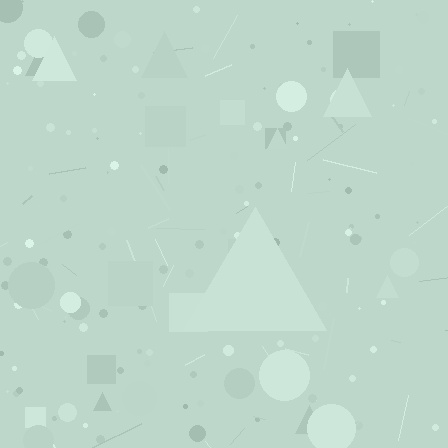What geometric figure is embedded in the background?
A triangle is embedded in the background.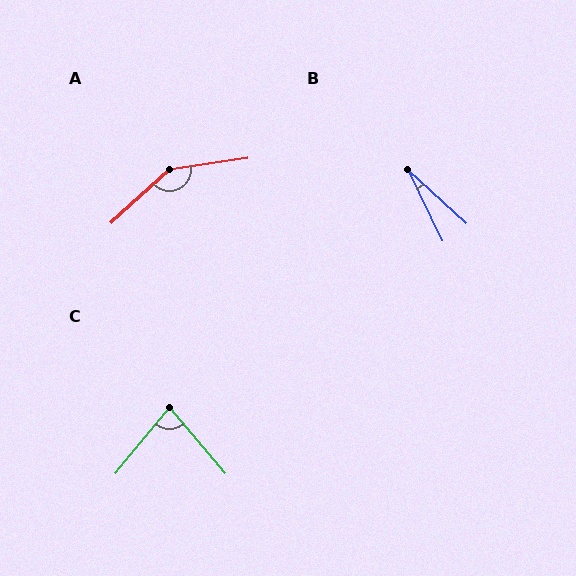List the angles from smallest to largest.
B (22°), C (79°), A (146°).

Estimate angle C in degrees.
Approximately 79 degrees.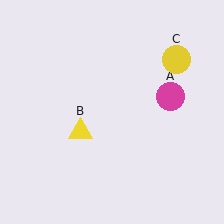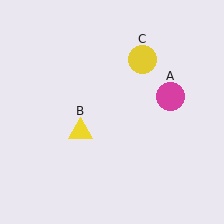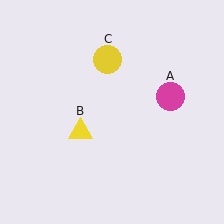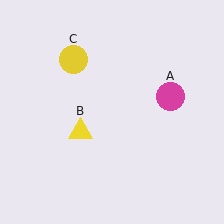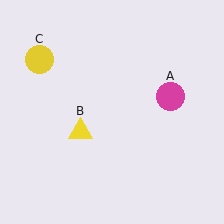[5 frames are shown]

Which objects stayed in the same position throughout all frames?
Magenta circle (object A) and yellow triangle (object B) remained stationary.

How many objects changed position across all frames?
1 object changed position: yellow circle (object C).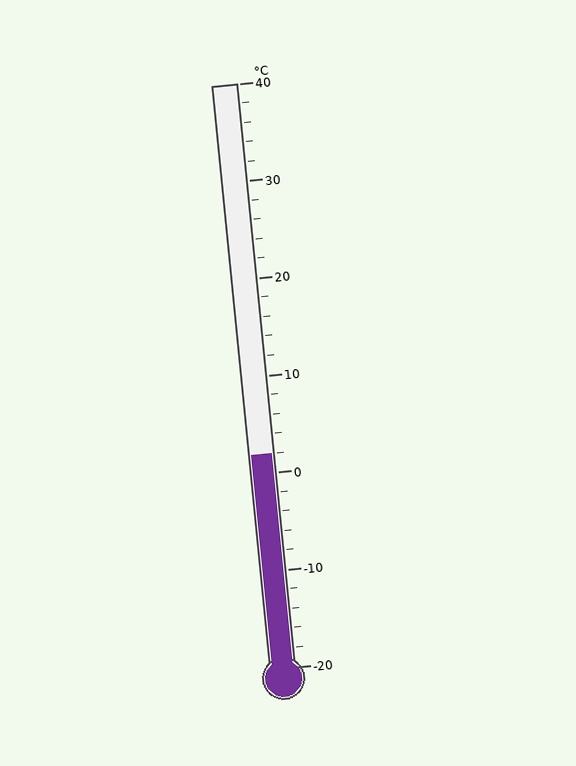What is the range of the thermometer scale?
The thermometer scale ranges from -20°C to 40°C.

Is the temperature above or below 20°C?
The temperature is below 20°C.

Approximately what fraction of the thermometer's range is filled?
The thermometer is filled to approximately 35% of its range.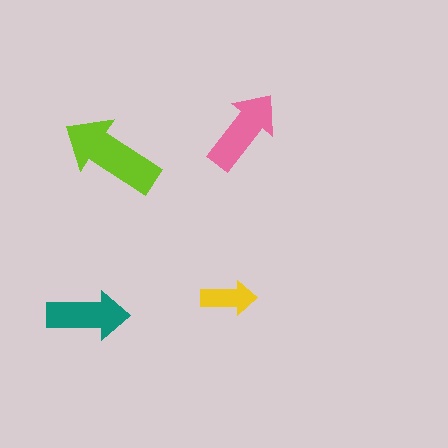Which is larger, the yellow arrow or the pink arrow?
The pink one.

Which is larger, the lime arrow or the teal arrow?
The lime one.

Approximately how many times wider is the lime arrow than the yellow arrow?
About 2 times wider.